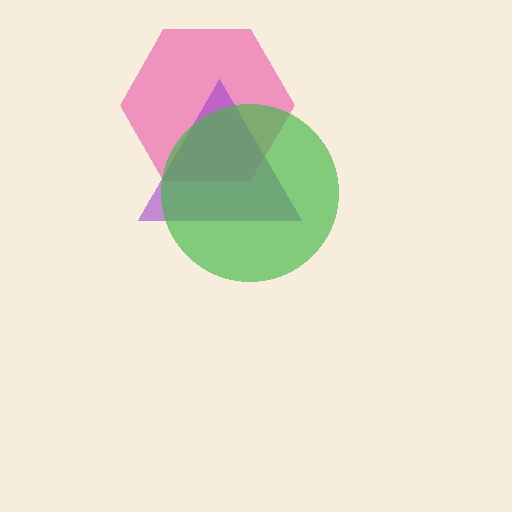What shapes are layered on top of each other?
The layered shapes are: a pink hexagon, a purple triangle, a green circle.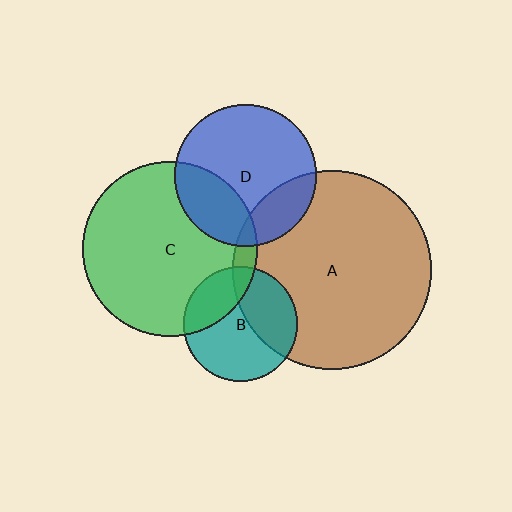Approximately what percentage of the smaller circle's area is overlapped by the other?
Approximately 25%.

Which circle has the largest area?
Circle A (brown).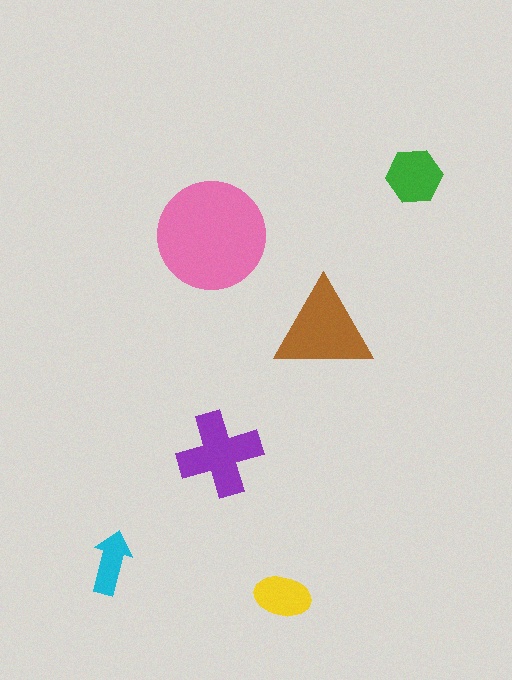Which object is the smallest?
The cyan arrow.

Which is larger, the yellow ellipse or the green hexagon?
The green hexagon.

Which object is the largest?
The pink circle.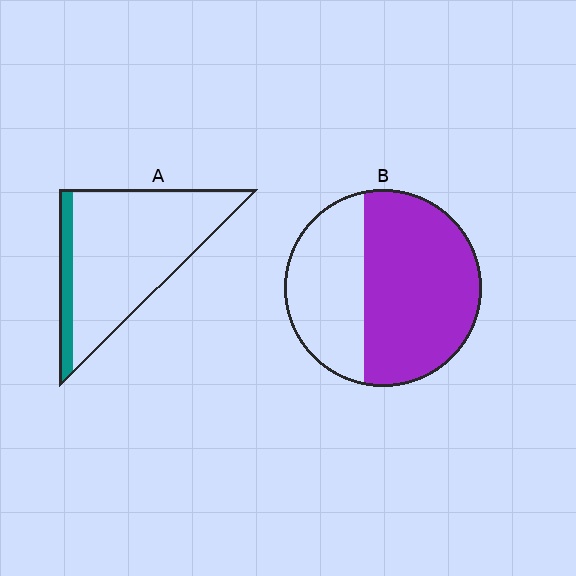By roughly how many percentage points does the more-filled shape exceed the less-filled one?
By roughly 50 percentage points (B over A).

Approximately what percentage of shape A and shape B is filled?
A is approximately 15% and B is approximately 60%.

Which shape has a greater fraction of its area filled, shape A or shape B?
Shape B.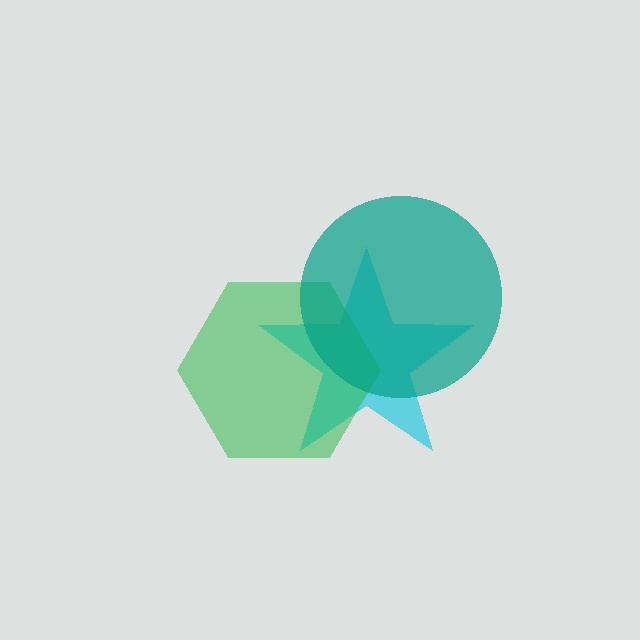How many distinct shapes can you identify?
There are 3 distinct shapes: a cyan star, a green hexagon, a teal circle.